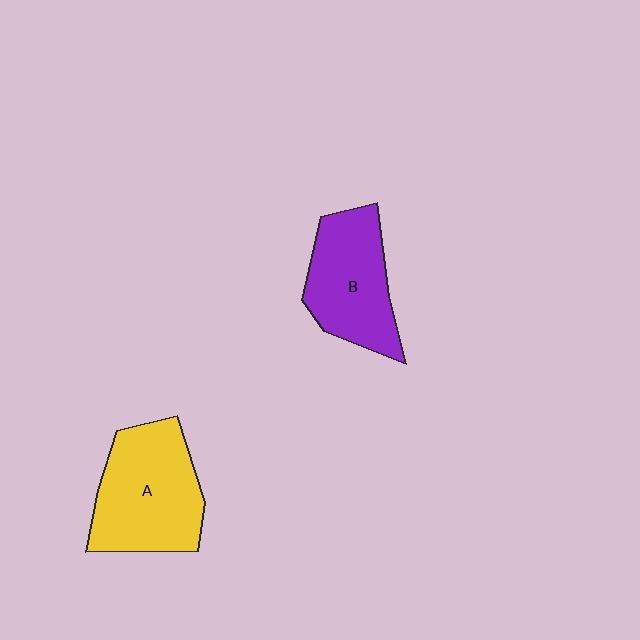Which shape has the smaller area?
Shape B (purple).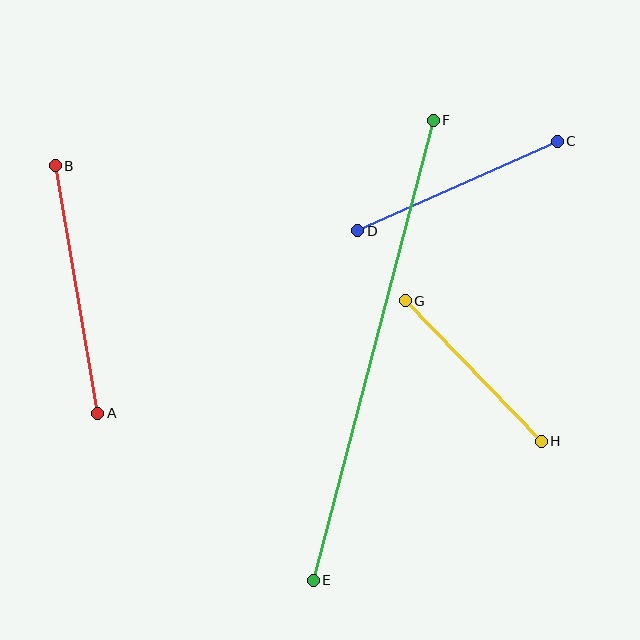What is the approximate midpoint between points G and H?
The midpoint is at approximately (473, 371) pixels.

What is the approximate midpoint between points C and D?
The midpoint is at approximately (458, 186) pixels.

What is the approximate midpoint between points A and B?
The midpoint is at approximately (76, 290) pixels.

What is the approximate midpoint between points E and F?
The midpoint is at approximately (373, 350) pixels.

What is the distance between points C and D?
The distance is approximately 219 pixels.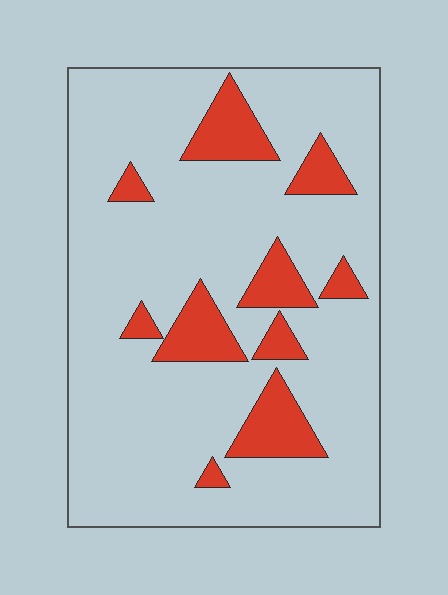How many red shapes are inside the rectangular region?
10.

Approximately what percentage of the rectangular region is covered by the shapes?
Approximately 15%.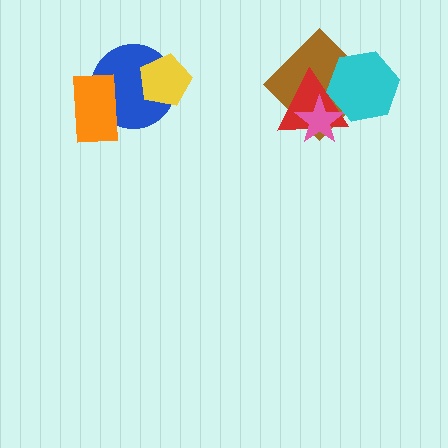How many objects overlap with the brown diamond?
3 objects overlap with the brown diamond.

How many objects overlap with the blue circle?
2 objects overlap with the blue circle.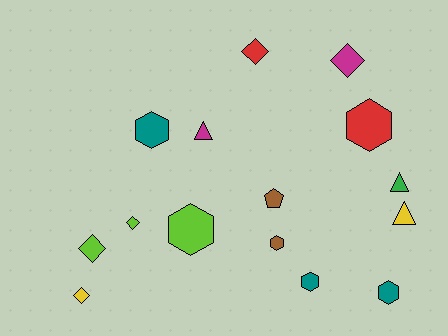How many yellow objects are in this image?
There are 2 yellow objects.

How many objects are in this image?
There are 15 objects.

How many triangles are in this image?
There are 3 triangles.